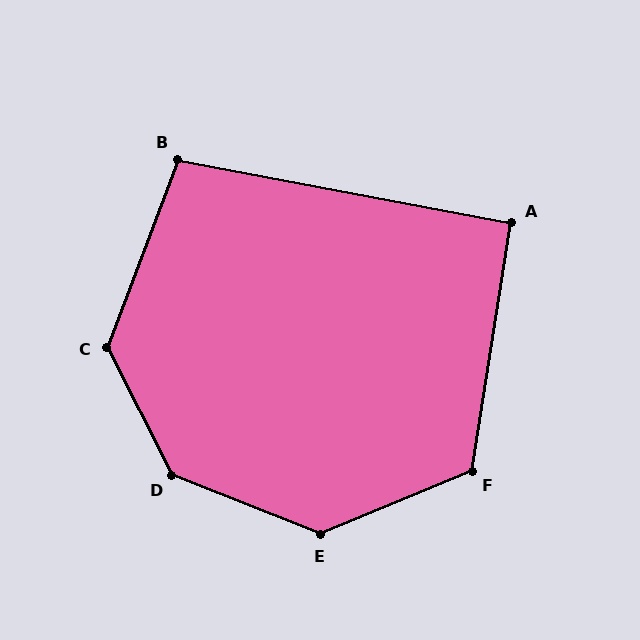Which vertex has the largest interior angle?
D, at approximately 139 degrees.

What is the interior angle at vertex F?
Approximately 122 degrees (obtuse).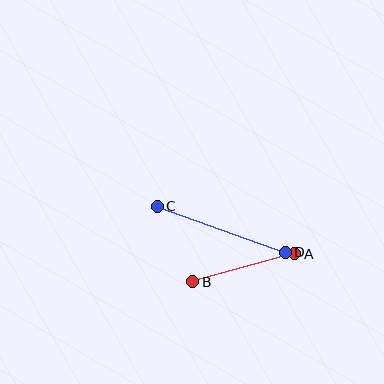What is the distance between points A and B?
The distance is approximately 106 pixels.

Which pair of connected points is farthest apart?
Points C and D are farthest apart.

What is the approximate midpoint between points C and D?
The midpoint is at approximately (221, 229) pixels.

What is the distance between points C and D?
The distance is approximately 136 pixels.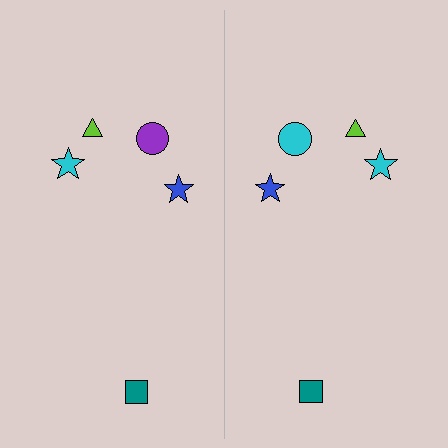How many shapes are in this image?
There are 10 shapes in this image.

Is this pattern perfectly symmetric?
No, the pattern is not perfectly symmetric. The cyan circle on the right side breaks the symmetry — its mirror counterpart is purple.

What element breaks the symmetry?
The cyan circle on the right side breaks the symmetry — its mirror counterpart is purple.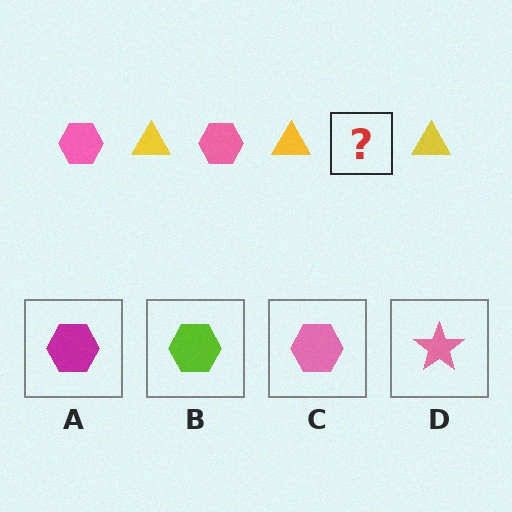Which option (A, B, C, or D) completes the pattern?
C.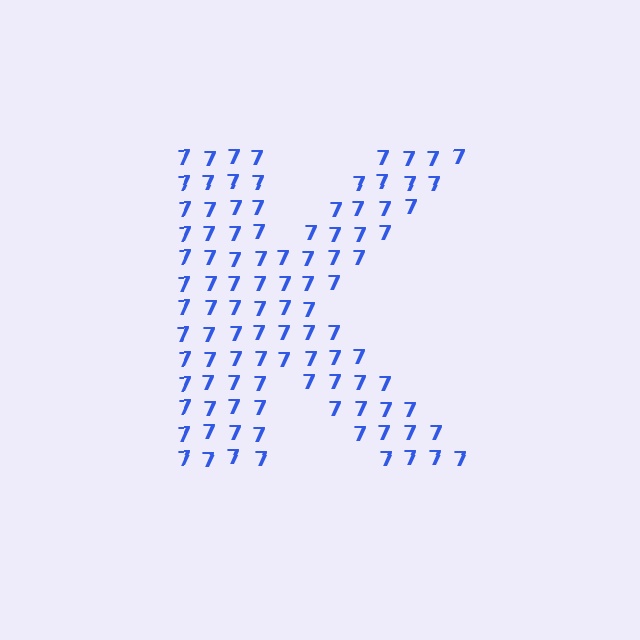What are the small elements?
The small elements are digit 7's.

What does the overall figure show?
The overall figure shows the letter K.